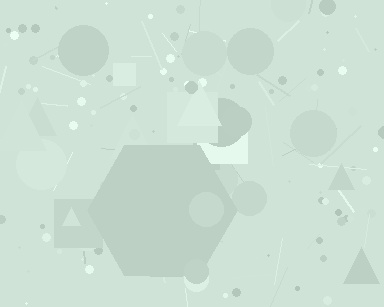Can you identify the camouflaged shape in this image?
The camouflaged shape is a hexagon.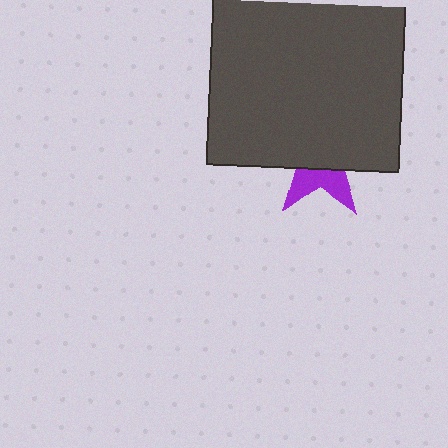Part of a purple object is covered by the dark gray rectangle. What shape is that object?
It is a star.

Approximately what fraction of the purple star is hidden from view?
Roughly 64% of the purple star is hidden behind the dark gray rectangle.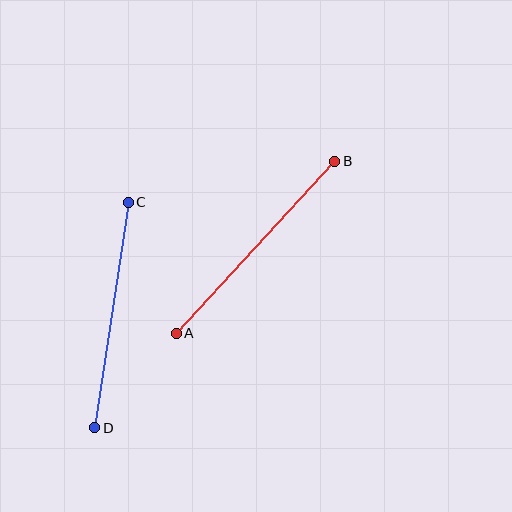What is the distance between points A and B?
The distance is approximately 234 pixels.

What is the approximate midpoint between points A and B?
The midpoint is at approximately (256, 247) pixels.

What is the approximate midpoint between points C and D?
The midpoint is at approximately (112, 315) pixels.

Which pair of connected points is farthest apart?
Points A and B are farthest apart.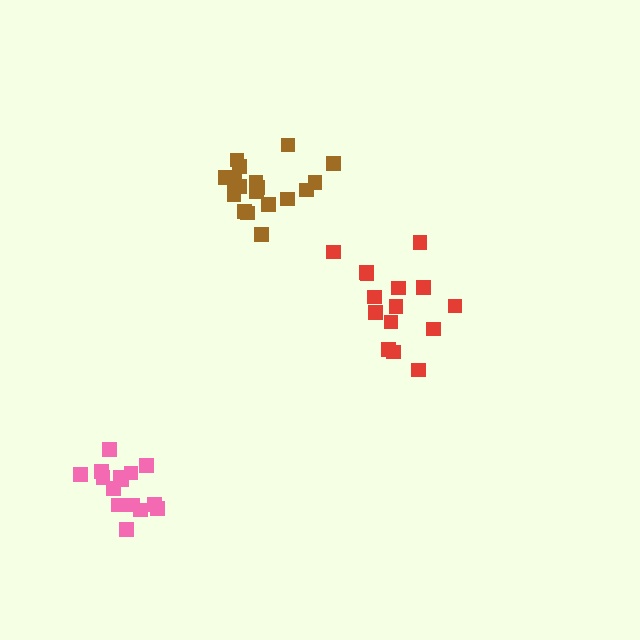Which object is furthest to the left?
The pink cluster is leftmost.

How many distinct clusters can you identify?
There are 3 distinct clusters.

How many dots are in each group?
Group 1: 18 dots, Group 2: 15 dots, Group 3: 15 dots (48 total).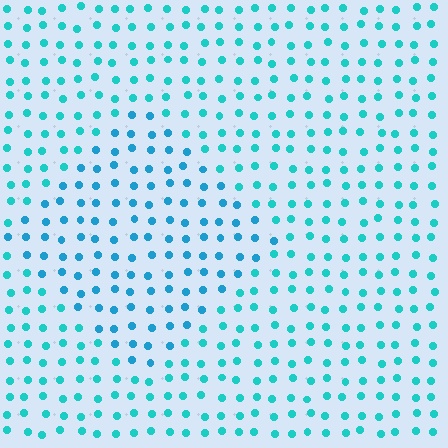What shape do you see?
I see a diamond.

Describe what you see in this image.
The image is filled with small cyan elements in a uniform arrangement. A diamond-shaped region is visible where the elements are tinted to a slightly different hue, forming a subtle color boundary.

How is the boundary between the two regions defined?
The boundary is defined purely by a slight shift in hue (about 19 degrees). Spacing, size, and orientation are identical on both sides.